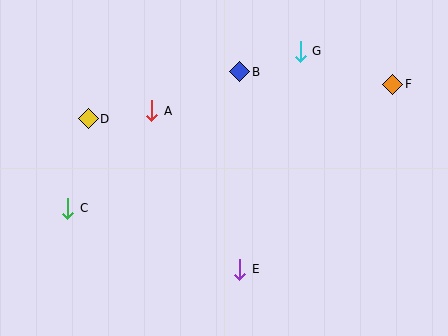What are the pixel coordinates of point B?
Point B is at (240, 72).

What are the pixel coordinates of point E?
Point E is at (240, 269).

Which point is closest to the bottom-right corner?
Point E is closest to the bottom-right corner.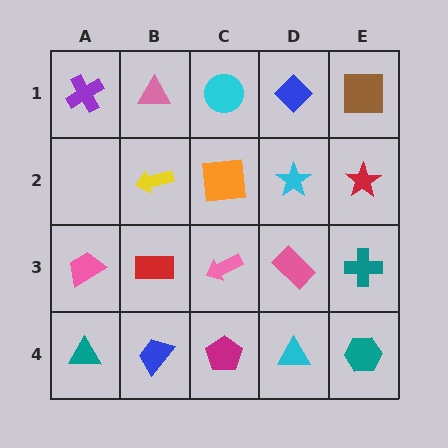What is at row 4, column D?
A cyan triangle.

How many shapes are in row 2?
4 shapes.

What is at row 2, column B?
A yellow arrow.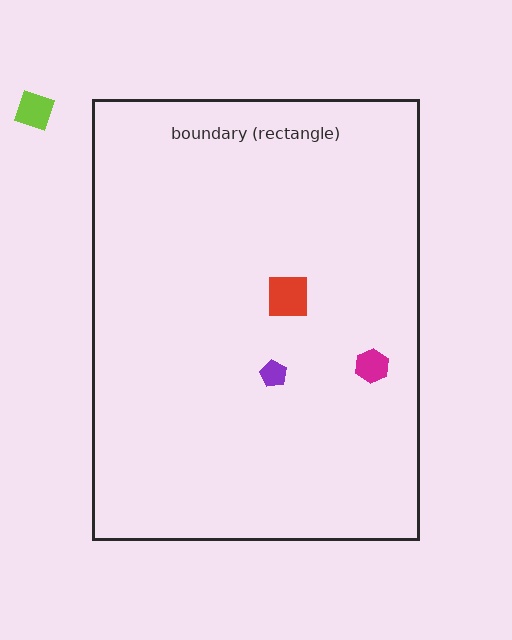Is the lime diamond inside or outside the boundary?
Outside.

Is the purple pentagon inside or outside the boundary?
Inside.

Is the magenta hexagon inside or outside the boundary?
Inside.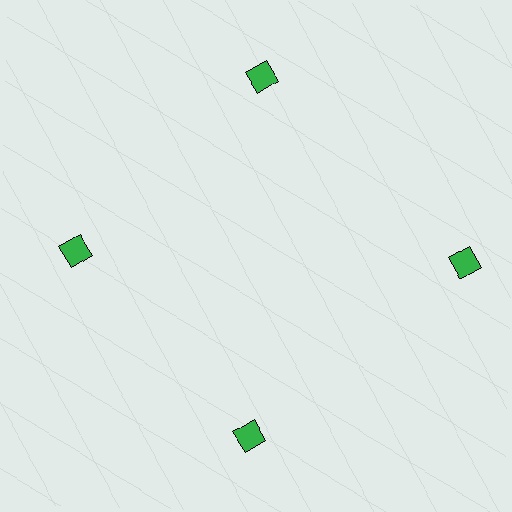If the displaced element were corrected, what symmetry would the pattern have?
It would have 4-fold rotational symmetry — the pattern would map onto itself every 90 degrees.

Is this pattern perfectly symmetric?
No. The 4 green diamonds are arranged in a ring, but one element near the 3 o'clock position is pushed outward from the center, breaking the 4-fold rotational symmetry.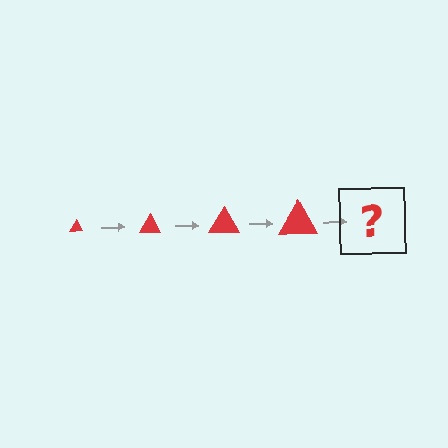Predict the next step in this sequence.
The next step is a red triangle, larger than the previous one.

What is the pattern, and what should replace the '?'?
The pattern is that the triangle gets progressively larger each step. The '?' should be a red triangle, larger than the previous one.